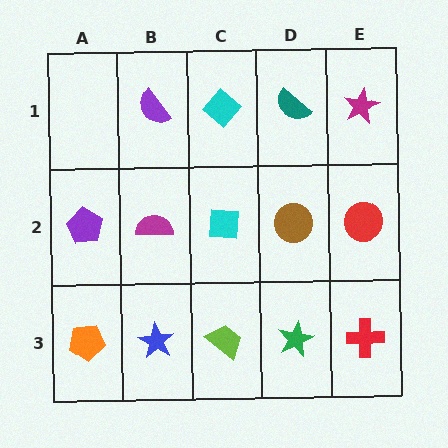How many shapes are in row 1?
4 shapes.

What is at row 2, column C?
A cyan square.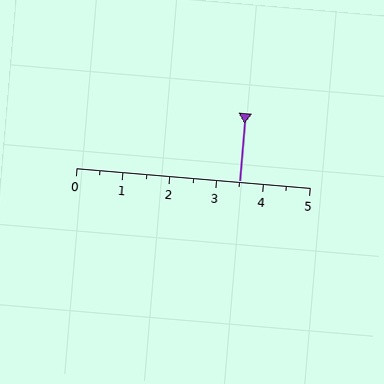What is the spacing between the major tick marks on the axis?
The major ticks are spaced 1 apart.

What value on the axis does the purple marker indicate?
The marker indicates approximately 3.5.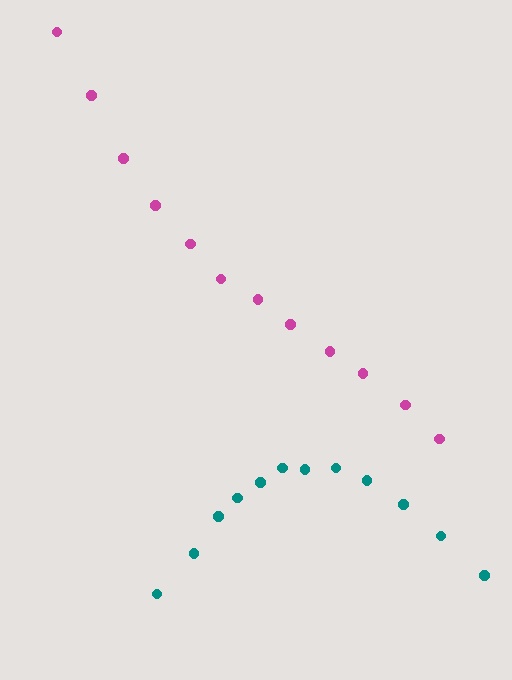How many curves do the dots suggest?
There are 2 distinct paths.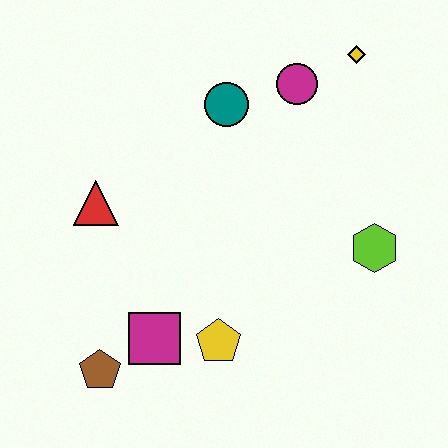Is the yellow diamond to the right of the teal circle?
Yes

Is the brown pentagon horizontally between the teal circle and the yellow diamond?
No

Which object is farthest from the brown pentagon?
The yellow diamond is farthest from the brown pentagon.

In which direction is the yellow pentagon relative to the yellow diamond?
The yellow pentagon is below the yellow diamond.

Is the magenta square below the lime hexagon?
Yes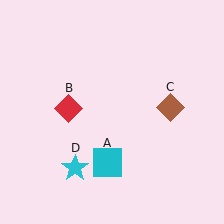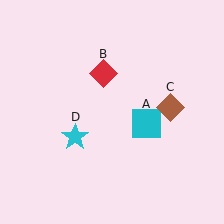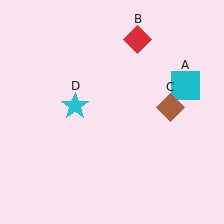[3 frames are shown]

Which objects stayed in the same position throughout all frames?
Brown diamond (object C) remained stationary.